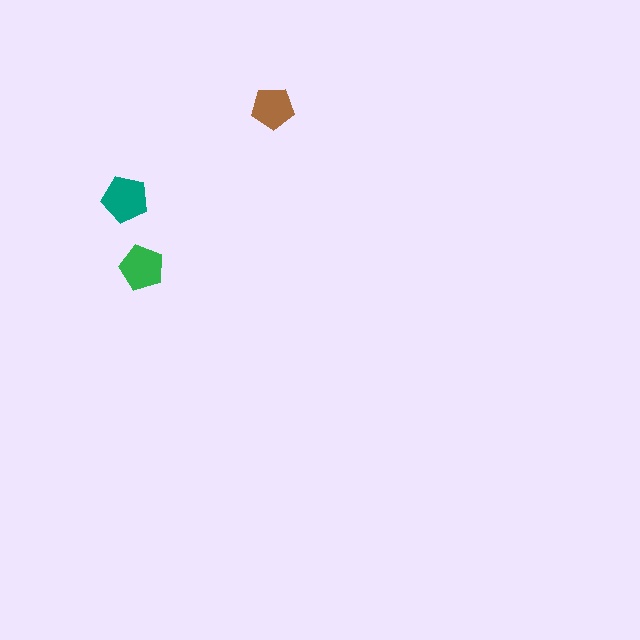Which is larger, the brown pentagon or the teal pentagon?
The teal one.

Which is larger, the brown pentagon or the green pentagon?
The green one.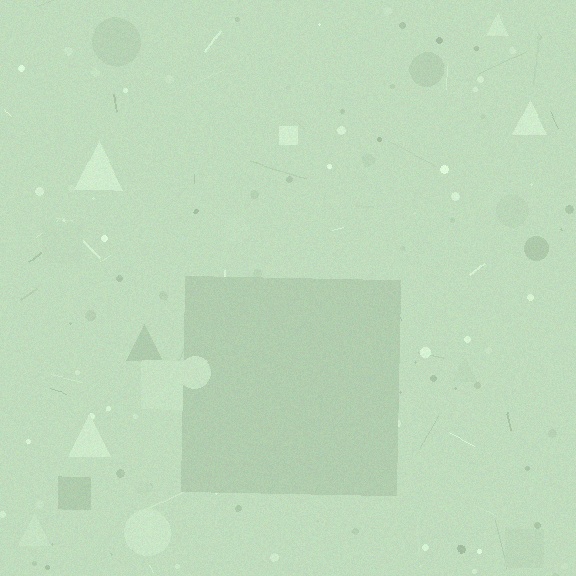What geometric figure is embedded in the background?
A square is embedded in the background.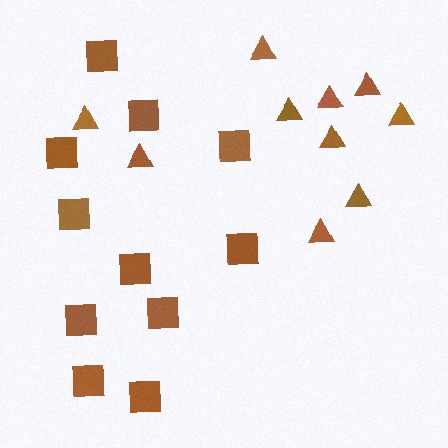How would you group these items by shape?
There are 2 groups: one group of squares (11) and one group of triangles (10).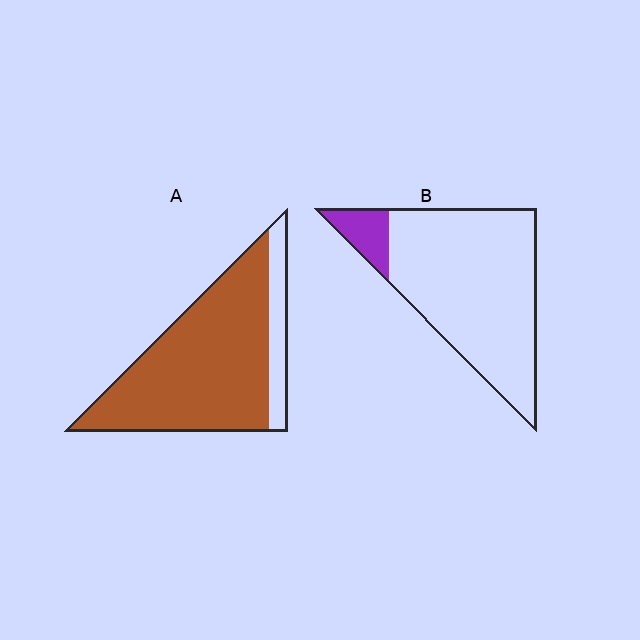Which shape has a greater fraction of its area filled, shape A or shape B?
Shape A.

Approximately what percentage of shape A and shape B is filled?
A is approximately 85% and B is approximately 10%.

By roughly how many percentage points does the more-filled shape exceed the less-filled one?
By roughly 70 percentage points (A over B).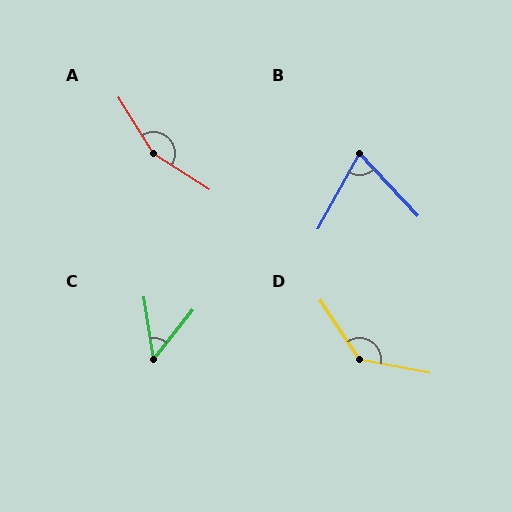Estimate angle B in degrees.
Approximately 72 degrees.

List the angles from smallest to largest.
C (48°), B (72°), D (134°), A (155°).